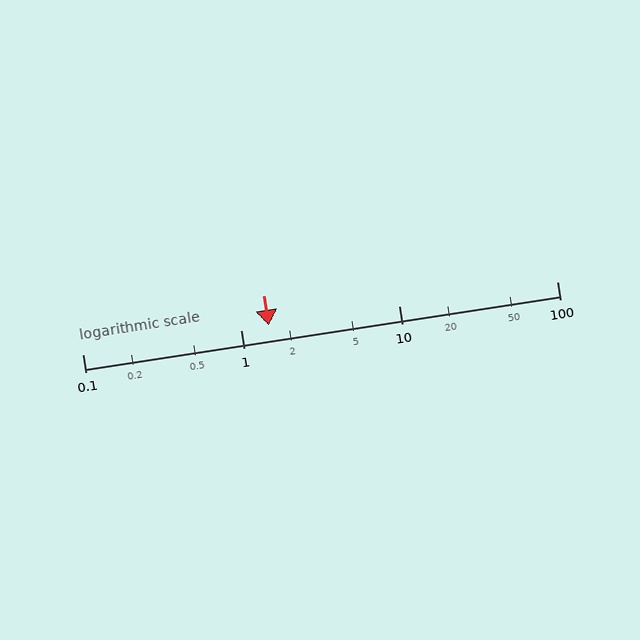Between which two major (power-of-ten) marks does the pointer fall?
The pointer is between 1 and 10.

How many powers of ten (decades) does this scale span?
The scale spans 3 decades, from 0.1 to 100.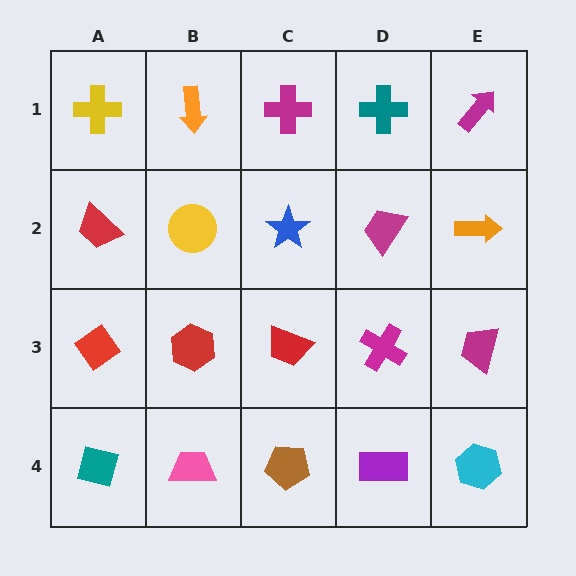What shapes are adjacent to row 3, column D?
A magenta trapezoid (row 2, column D), a purple rectangle (row 4, column D), a red trapezoid (row 3, column C), a magenta trapezoid (row 3, column E).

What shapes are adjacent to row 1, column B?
A yellow circle (row 2, column B), a yellow cross (row 1, column A), a magenta cross (row 1, column C).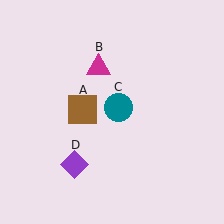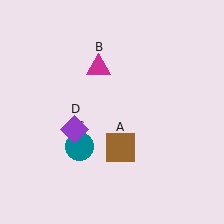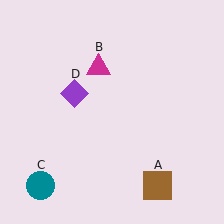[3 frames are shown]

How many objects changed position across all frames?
3 objects changed position: brown square (object A), teal circle (object C), purple diamond (object D).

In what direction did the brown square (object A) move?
The brown square (object A) moved down and to the right.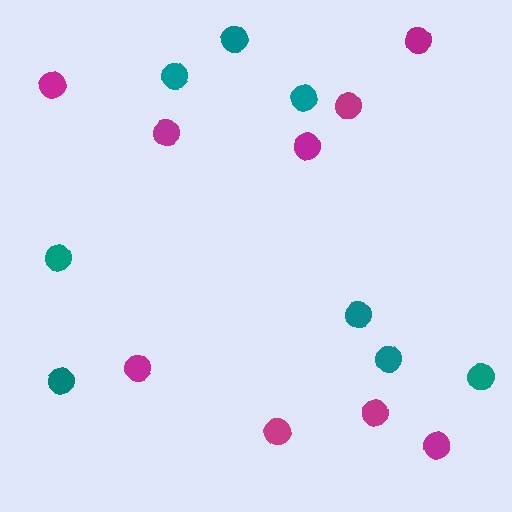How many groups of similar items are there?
There are 2 groups: one group of magenta circles (9) and one group of teal circles (8).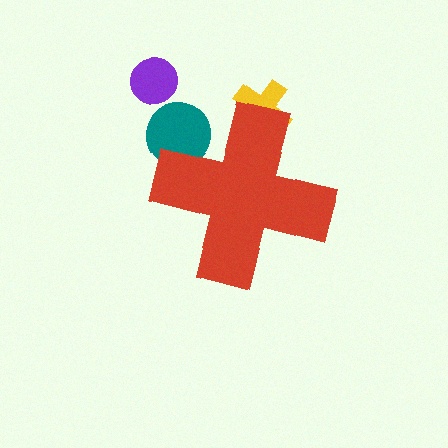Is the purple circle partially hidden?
No, the purple circle is fully visible.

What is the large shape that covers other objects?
A red cross.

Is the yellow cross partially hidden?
Yes, the yellow cross is partially hidden behind the red cross.